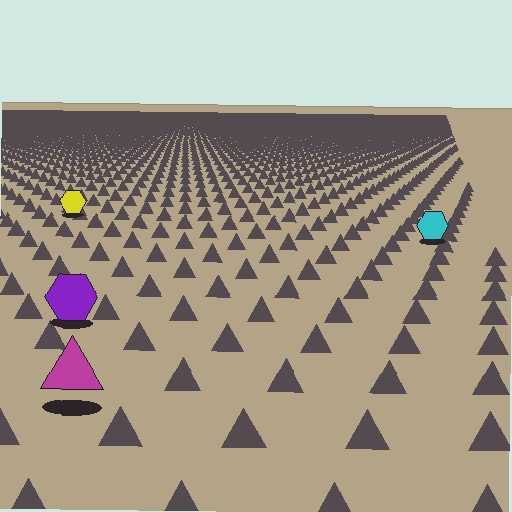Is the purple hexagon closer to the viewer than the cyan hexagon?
Yes. The purple hexagon is closer — you can tell from the texture gradient: the ground texture is coarser near it.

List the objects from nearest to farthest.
From nearest to farthest: the magenta triangle, the purple hexagon, the cyan hexagon, the yellow hexagon.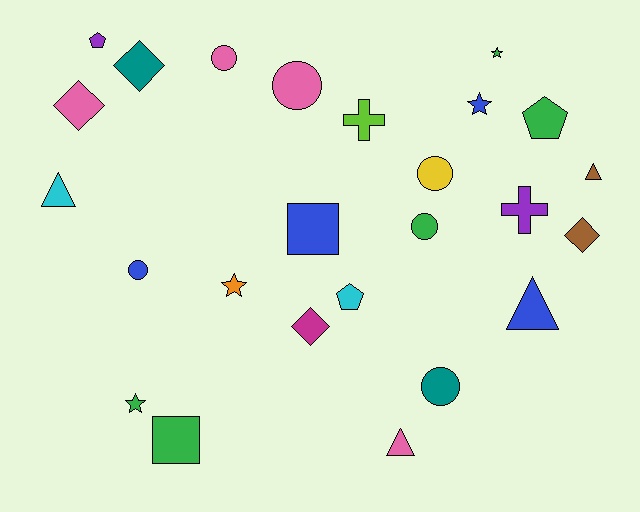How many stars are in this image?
There are 4 stars.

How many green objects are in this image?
There are 5 green objects.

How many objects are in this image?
There are 25 objects.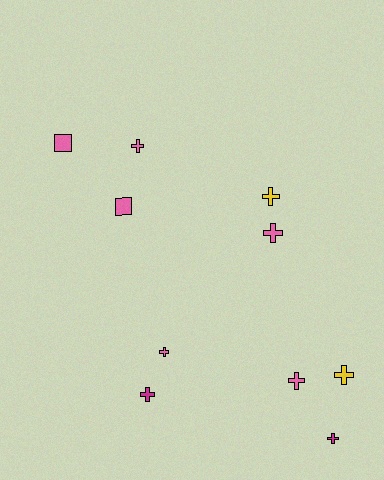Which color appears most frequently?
Pink, with 6 objects.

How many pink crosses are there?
There are 4 pink crosses.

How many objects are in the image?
There are 10 objects.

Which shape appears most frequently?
Cross, with 8 objects.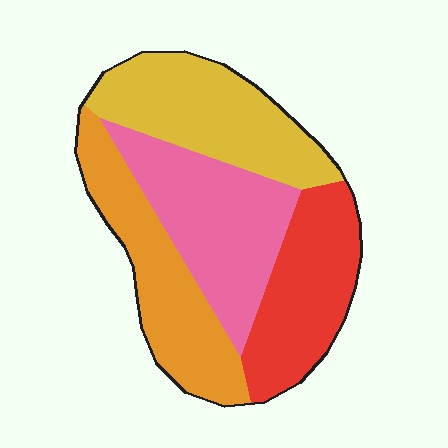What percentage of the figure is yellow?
Yellow takes up between a sixth and a third of the figure.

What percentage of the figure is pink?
Pink covers around 25% of the figure.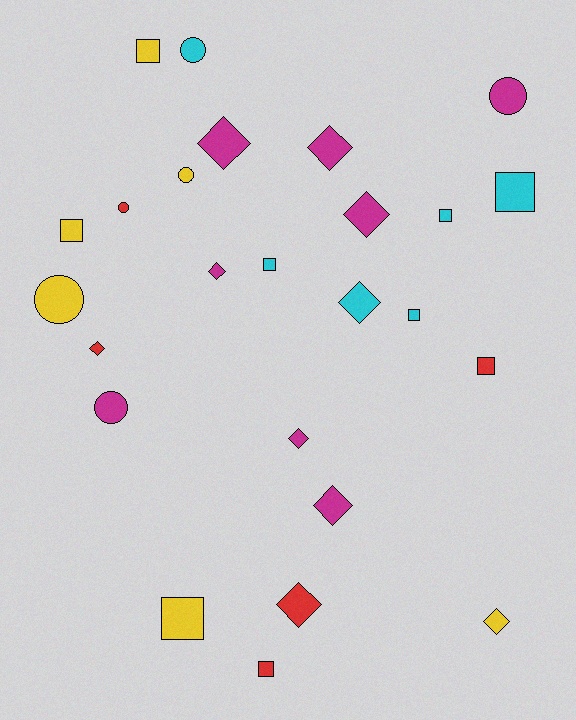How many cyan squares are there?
There are 4 cyan squares.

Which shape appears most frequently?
Diamond, with 10 objects.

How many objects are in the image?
There are 25 objects.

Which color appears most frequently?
Magenta, with 8 objects.